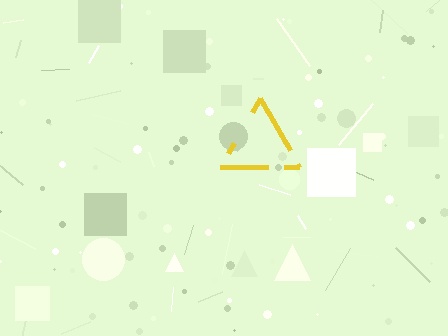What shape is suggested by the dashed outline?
The dashed outline suggests a triangle.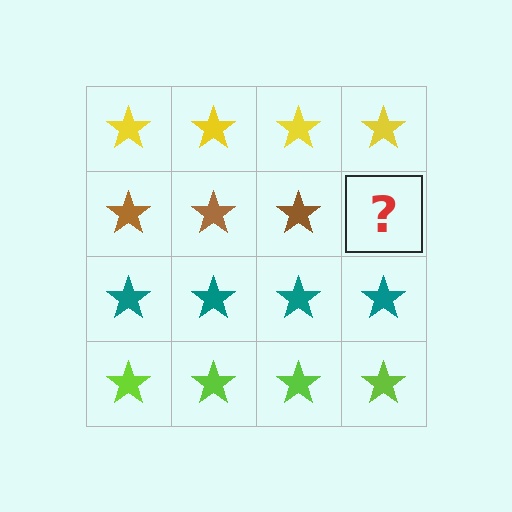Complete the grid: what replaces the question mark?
The question mark should be replaced with a brown star.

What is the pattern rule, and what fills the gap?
The rule is that each row has a consistent color. The gap should be filled with a brown star.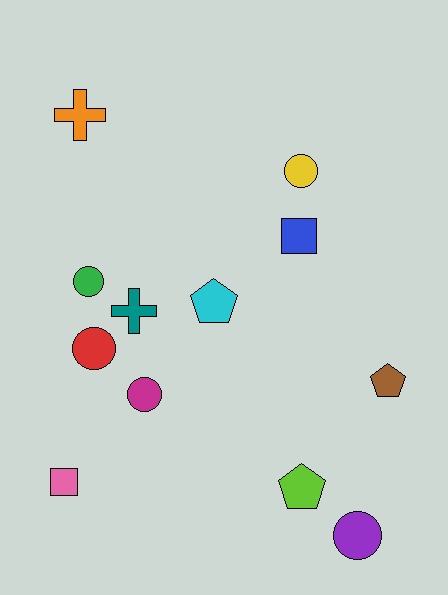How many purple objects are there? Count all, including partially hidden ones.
There is 1 purple object.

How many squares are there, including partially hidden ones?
There are 2 squares.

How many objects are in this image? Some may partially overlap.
There are 12 objects.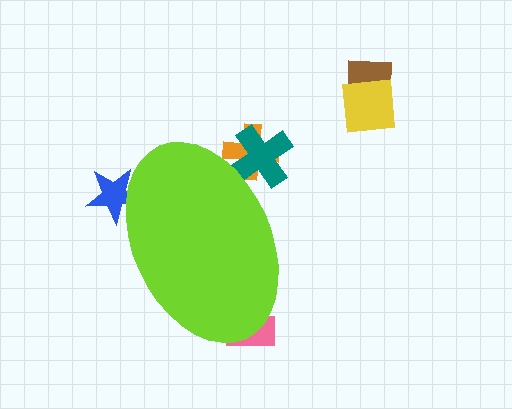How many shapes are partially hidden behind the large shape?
4 shapes are partially hidden.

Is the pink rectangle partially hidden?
Yes, the pink rectangle is partially hidden behind the lime ellipse.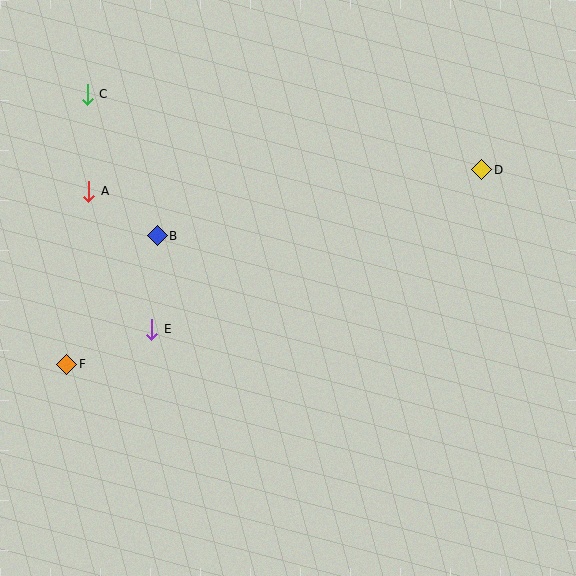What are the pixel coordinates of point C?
Point C is at (87, 94).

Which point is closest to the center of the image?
Point B at (157, 236) is closest to the center.